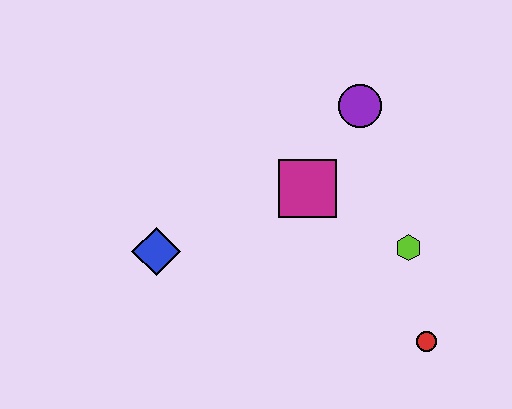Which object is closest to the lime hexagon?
The red circle is closest to the lime hexagon.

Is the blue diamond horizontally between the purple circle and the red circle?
No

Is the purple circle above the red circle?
Yes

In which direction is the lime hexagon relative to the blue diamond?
The lime hexagon is to the right of the blue diamond.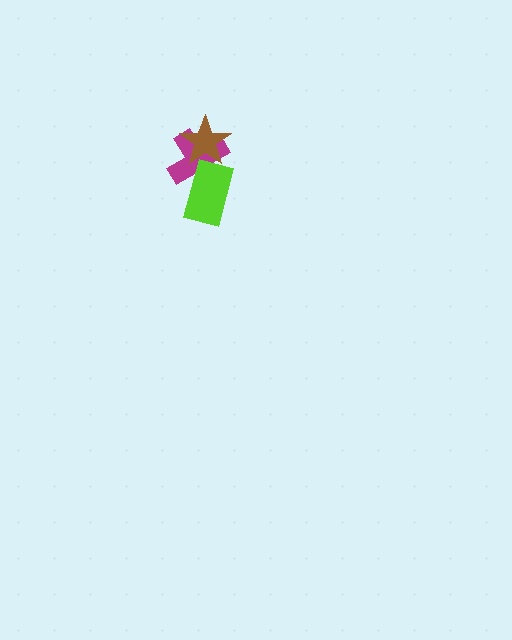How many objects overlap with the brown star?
1 object overlaps with the brown star.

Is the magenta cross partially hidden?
Yes, it is partially covered by another shape.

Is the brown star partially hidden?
No, no other shape covers it.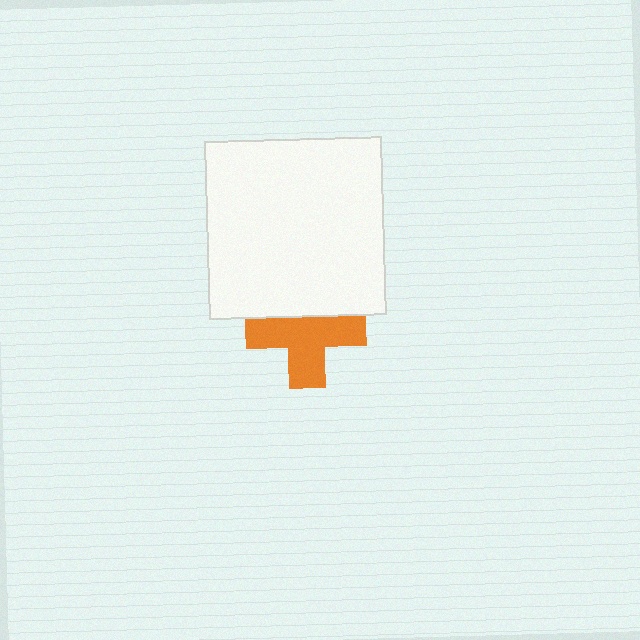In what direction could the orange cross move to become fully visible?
The orange cross could move down. That would shift it out from behind the white square entirely.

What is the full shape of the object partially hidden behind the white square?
The partially hidden object is an orange cross.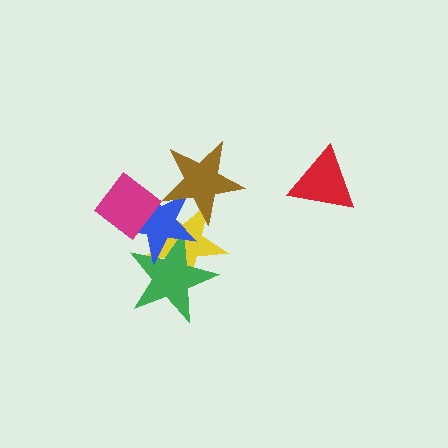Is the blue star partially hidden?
Yes, it is partially covered by another shape.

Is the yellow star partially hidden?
Yes, it is partially covered by another shape.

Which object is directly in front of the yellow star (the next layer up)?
The green star is directly in front of the yellow star.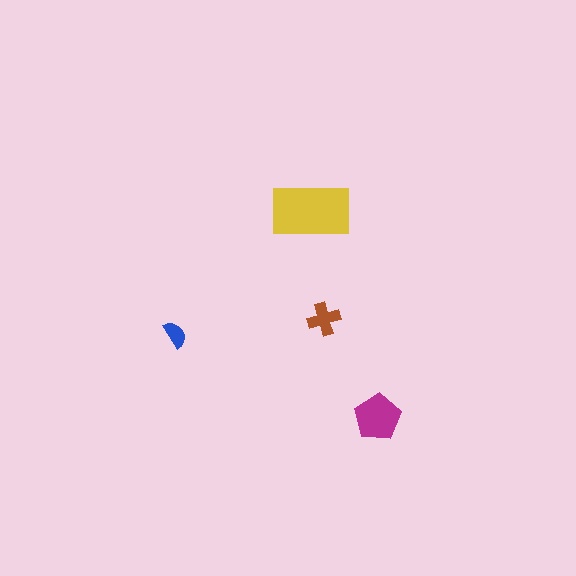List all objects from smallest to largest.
The blue semicircle, the brown cross, the magenta pentagon, the yellow rectangle.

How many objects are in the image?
There are 4 objects in the image.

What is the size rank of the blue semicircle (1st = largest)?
4th.